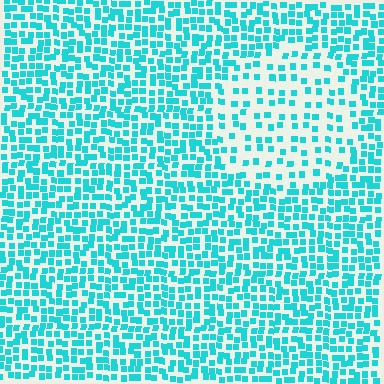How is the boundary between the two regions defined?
The boundary is defined by a change in element density (approximately 2.1x ratio). All elements are the same color, size, and shape.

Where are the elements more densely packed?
The elements are more densely packed outside the circle boundary.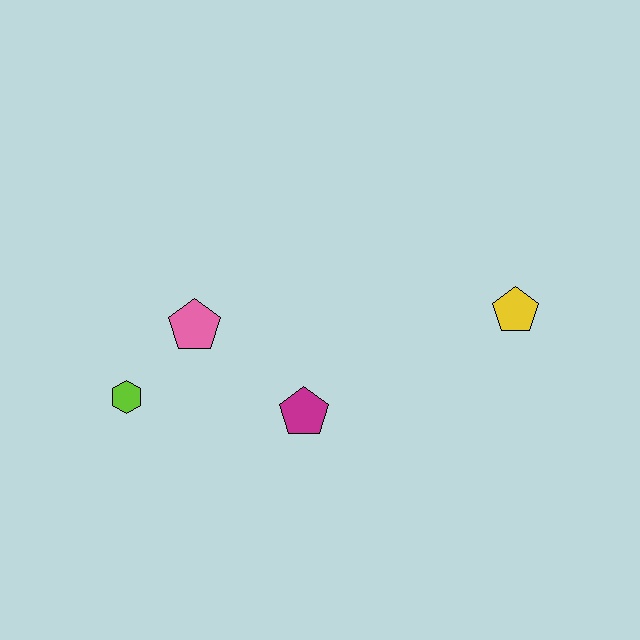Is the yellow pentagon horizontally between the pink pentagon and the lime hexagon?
No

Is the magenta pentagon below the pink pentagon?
Yes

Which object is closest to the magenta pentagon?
The pink pentagon is closest to the magenta pentagon.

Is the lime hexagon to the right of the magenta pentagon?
No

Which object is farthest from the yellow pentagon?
The lime hexagon is farthest from the yellow pentagon.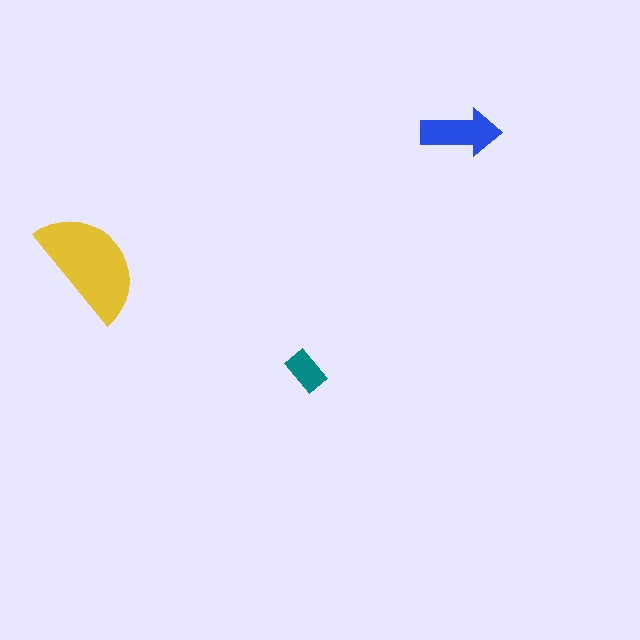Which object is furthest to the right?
The blue arrow is rightmost.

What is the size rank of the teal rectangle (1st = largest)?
3rd.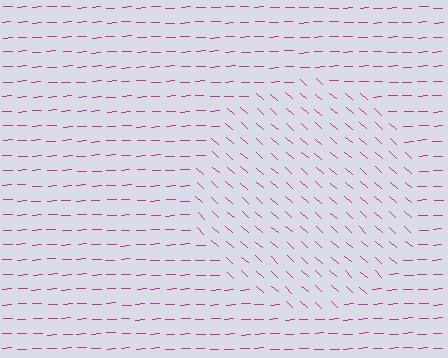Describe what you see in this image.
The image is filled with small magenta line segments. A circle region in the image has lines oriented differently from the surrounding lines, creating a visible texture boundary.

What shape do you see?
I see a circle.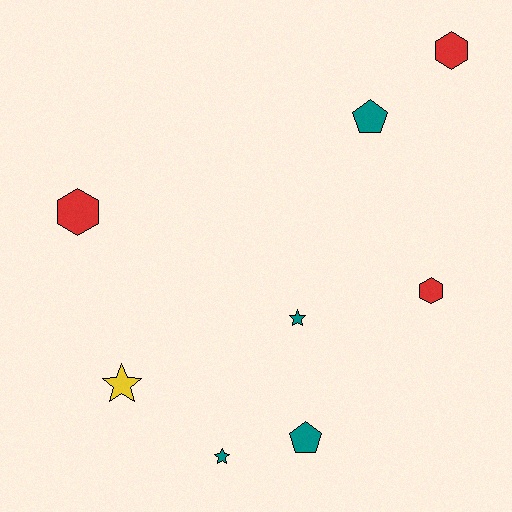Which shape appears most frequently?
Hexagon, with 3 objects.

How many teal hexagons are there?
There are no teal hexagons.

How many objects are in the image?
There are 8 objects.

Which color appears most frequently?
Teal, with 4 objects.